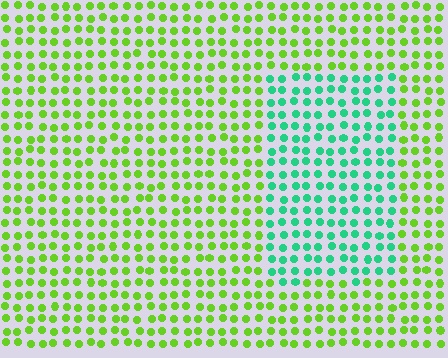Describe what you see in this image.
The image is filled with small lime elements in a uniform arrangement. A rectangle-shaped region is visible where the elements are tinted to a slightly different hue, forming a subtle color boundary.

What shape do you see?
I see a rectangle.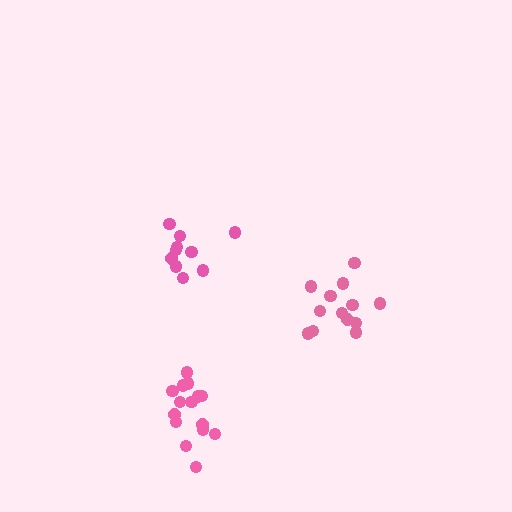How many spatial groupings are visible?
There are 3 spatial groupings.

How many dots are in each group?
Group 1: 13 dots, Group 2: 15 dots, Group 3: 10 dots (38 total).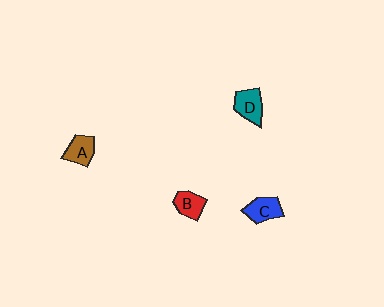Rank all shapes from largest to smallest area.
From largest to smallest: D (teal), C (blue), A (brown), B (red).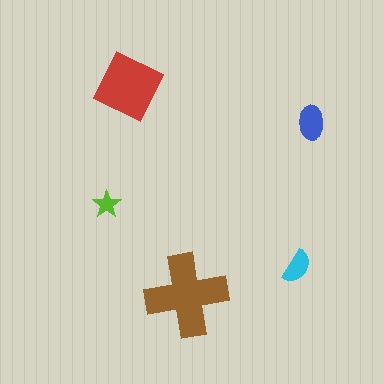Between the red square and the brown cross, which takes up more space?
The brown cross.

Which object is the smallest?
The lime star.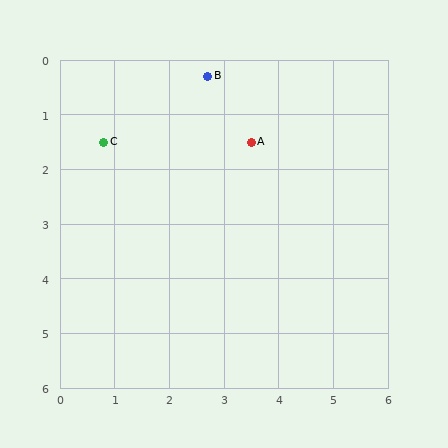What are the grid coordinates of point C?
Point C is at approximately (0.8, 1.5).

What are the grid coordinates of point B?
Point B is at approximately (2.7, 0.3).